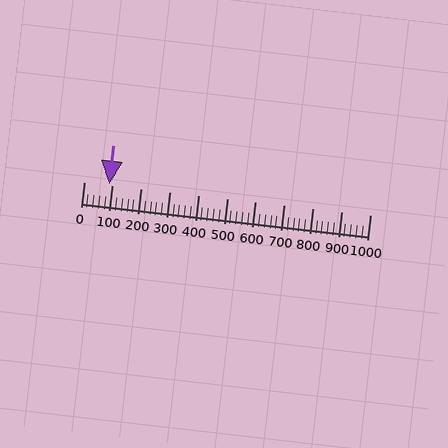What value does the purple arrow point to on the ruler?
The purple arrow points to approximately 90.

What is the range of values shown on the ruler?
The ruler shows values from 0 to 1000.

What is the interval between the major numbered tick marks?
The major tick marks are spaced 100 units apart.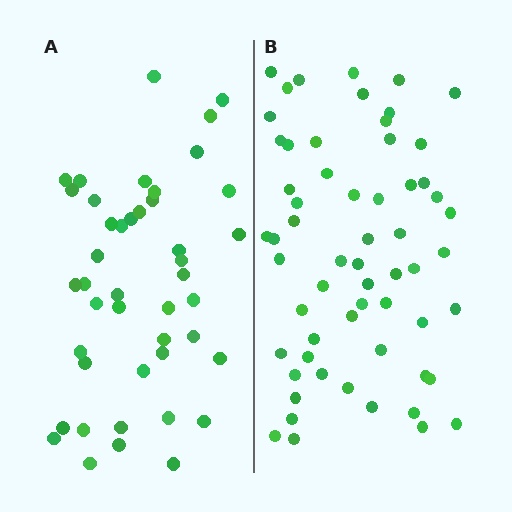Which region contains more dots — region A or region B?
Region B (the right region) has more dots.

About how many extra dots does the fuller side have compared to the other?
Region B has approximately 15 more dots than region A.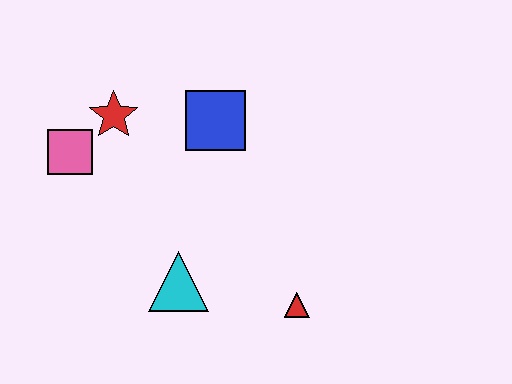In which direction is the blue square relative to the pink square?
The blue square is to the right of the pink square.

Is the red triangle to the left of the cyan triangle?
No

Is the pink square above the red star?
No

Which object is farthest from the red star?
The red triangle is farthest from the red star.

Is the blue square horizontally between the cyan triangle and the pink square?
No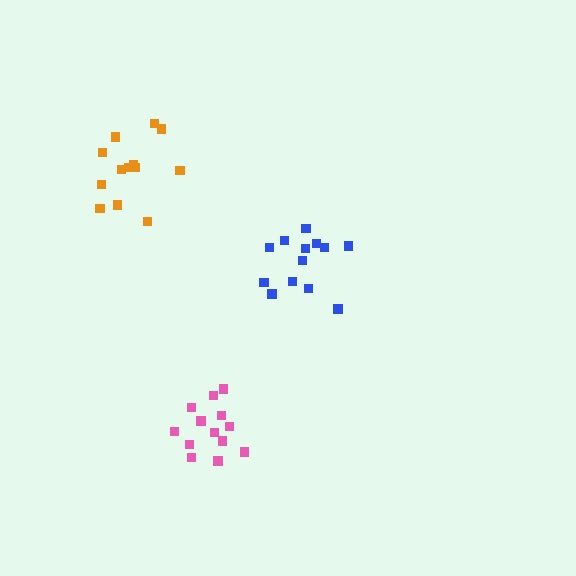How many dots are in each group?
Group 1: 13 dots, Group 2: 13 dots, Group 3: 13 dots (39 total).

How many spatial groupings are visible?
There are 3 spatial groupings.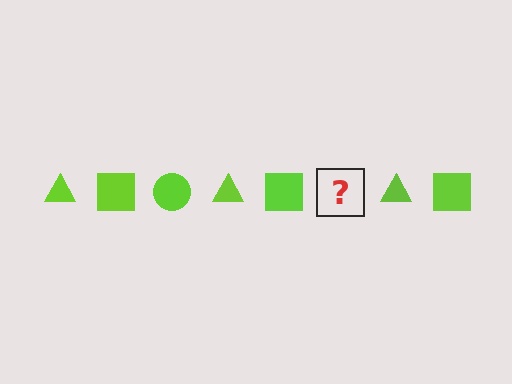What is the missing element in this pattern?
The missing element is a lime circle.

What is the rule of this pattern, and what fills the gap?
The rule is that the pattern cycles through triangle, square, circle shapes in lime. The gap should be filled with a lime circle.